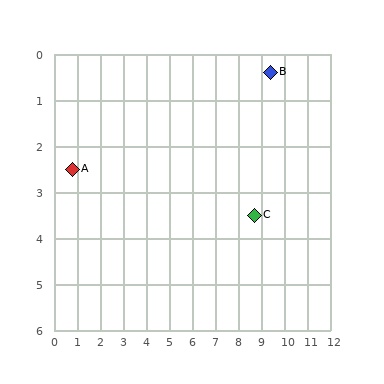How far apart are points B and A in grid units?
Points B and A are about 8.9 grid units apart.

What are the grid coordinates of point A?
Point A is at approximately (0.8, 2.5).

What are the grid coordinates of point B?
Point B is at approximately (9.4, 0.4).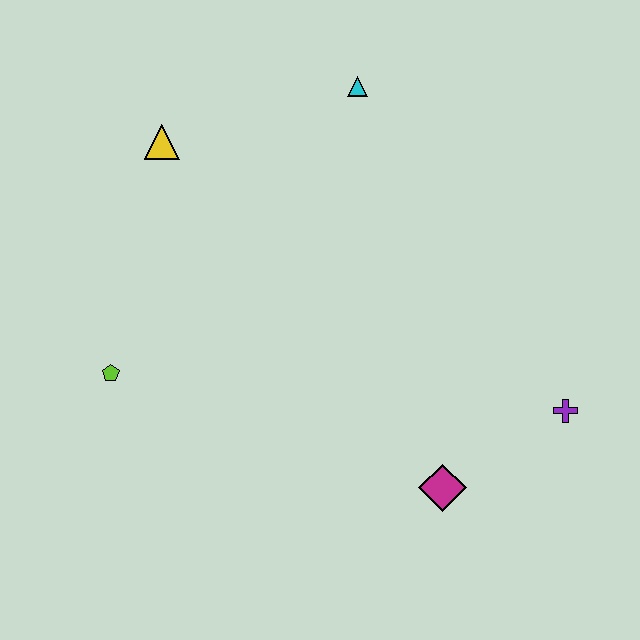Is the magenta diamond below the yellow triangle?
Yes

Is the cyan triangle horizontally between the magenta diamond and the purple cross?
No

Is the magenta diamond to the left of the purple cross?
Yes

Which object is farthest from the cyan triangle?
The magenta diamond is farthest from the cyan triangle.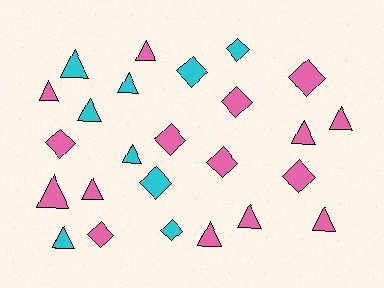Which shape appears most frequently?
Triangle, with 14 objects.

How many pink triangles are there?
There are 9 pink triangles.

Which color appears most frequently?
Pink, with 16 objects.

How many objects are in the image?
There are 25 objects.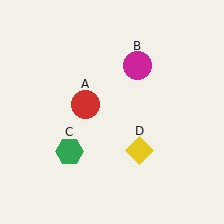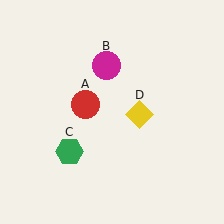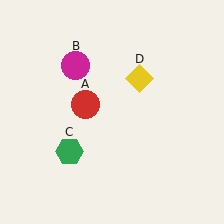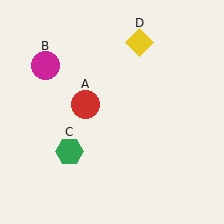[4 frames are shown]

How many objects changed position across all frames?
2 objects changed position: magenta circle (object B), yellow diamond (object D).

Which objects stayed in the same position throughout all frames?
Red circle (object A) and green hexagon (object C) remained stationary.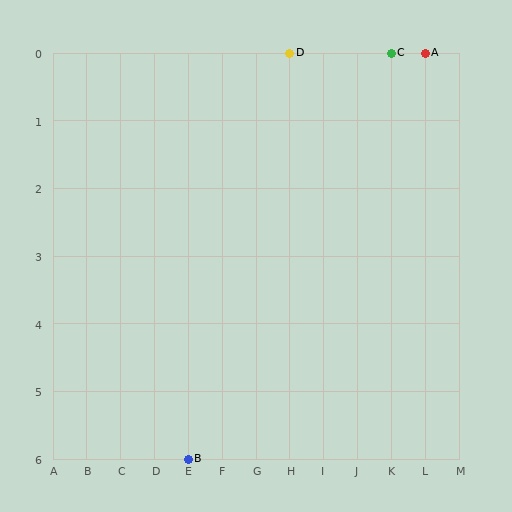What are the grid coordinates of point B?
Point B is at grid coordinates (E, 6).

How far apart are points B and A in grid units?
Points B and A are 7 columns and 6 rows apart (about 9.2 grid units diagonally).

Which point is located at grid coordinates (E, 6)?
Point B is at (E, 6).